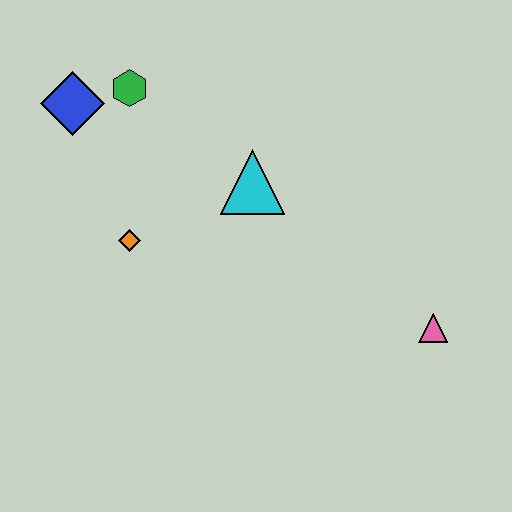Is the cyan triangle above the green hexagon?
No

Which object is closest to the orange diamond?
The cyan triangle is closest to the orange diamond.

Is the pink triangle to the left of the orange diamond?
No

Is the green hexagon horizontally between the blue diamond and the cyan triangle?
Yes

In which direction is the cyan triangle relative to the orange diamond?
The cyan triangle is to the right of the orange diamond.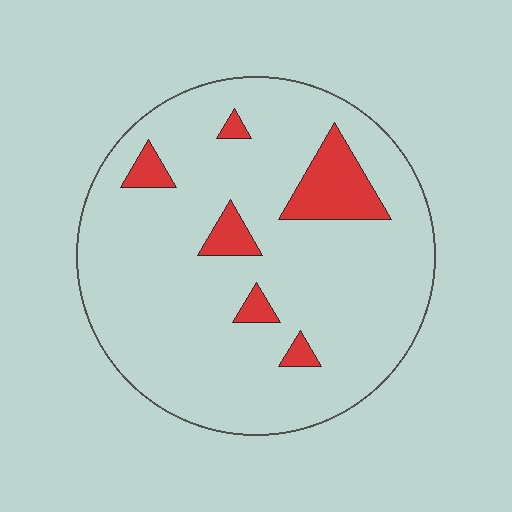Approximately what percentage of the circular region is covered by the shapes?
Approximately 10%.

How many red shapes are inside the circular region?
6.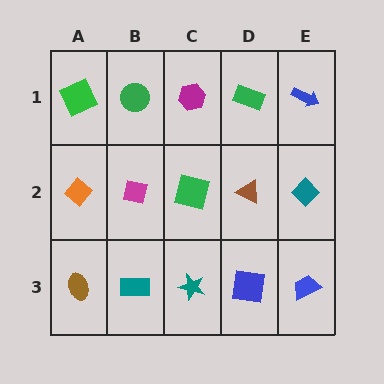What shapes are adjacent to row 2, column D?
A green rectangle (row 1, column D), a blue square (row 3, column D), a green square (row 2, column C), a teal diamond (row 2, column E).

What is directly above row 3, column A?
An orange diamond.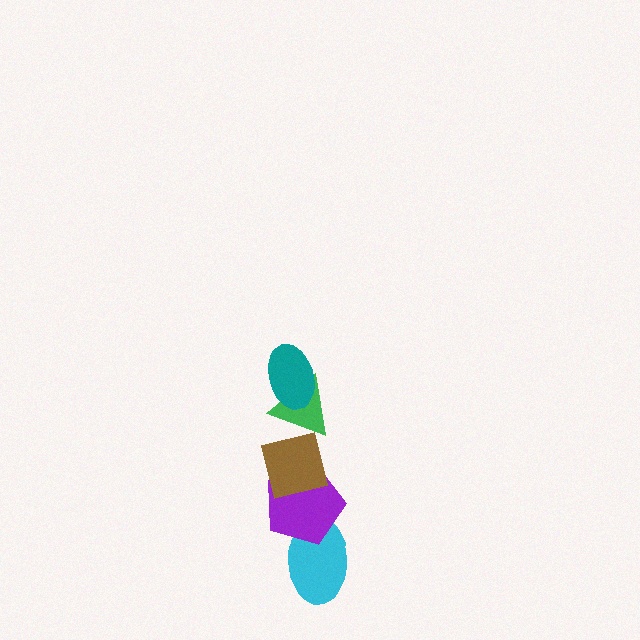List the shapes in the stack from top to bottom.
From top to bottom: the teal ellipse, the green triangle, the brown square, the purple pentagon, the cyan ellipse.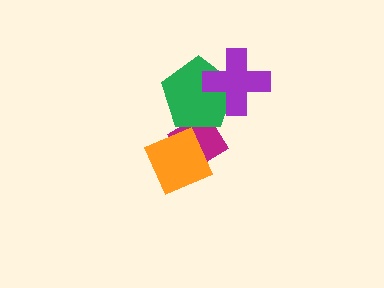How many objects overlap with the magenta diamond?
2 objects overlap with the magenta diamond.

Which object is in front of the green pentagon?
The purple cross is in front of the green pentagon.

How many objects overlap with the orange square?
1 object overlaps with the orange square.